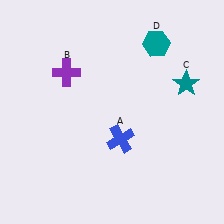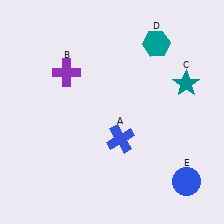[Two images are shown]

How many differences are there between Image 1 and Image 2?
There is 1 difference between the two images.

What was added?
A blue circle (E) was added in Image 2.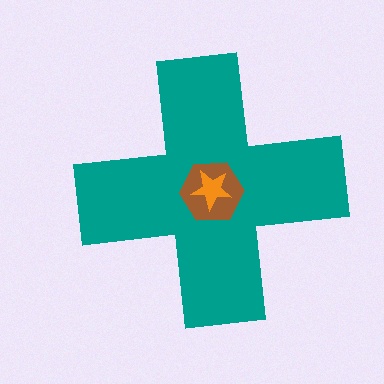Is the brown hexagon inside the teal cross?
Yes.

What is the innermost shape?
The orange star.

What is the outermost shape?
The teal cross.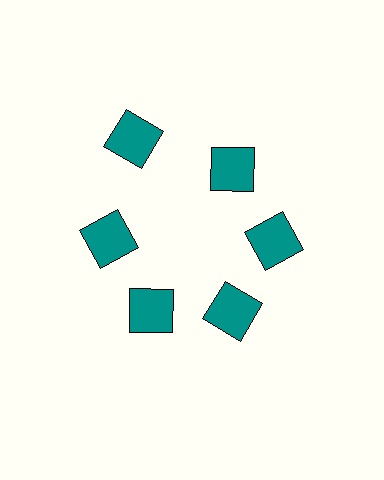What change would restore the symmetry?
The symmetry would be restored by moving it inward, back onto the ring so that all 6 squares sit at equal angles and equal distance from the center.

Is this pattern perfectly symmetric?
No. The 6 teal squares are arranged in a ring, but one element near the 11 o'clock position is pushed outward from the center, breaking the 6-fold rotational symmetry.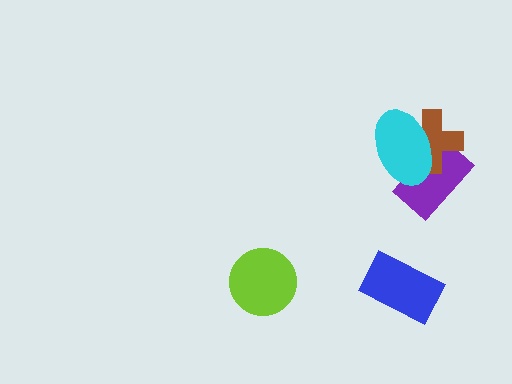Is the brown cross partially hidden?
Yes, it is partially covered by another shape.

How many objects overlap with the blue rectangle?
0 objects overlap with the blue rectangle.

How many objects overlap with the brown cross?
2 objects overlap with the brown cross.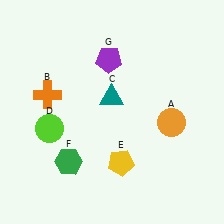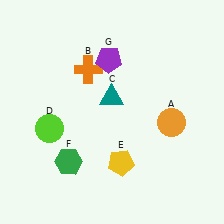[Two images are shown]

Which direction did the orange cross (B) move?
The orange cross (B) moved right.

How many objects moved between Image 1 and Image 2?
1 object moved between the two images.